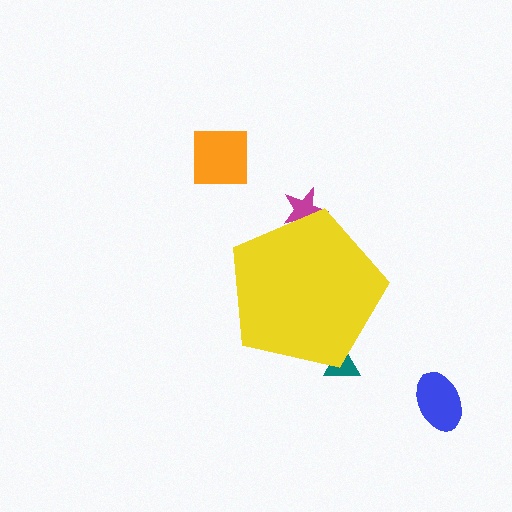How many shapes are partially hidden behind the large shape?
2 shapes are partially hidden.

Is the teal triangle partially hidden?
Yes, the teal triangle is partially hidden behind the yellow pentagon.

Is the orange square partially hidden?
No, the orange square is fully visible.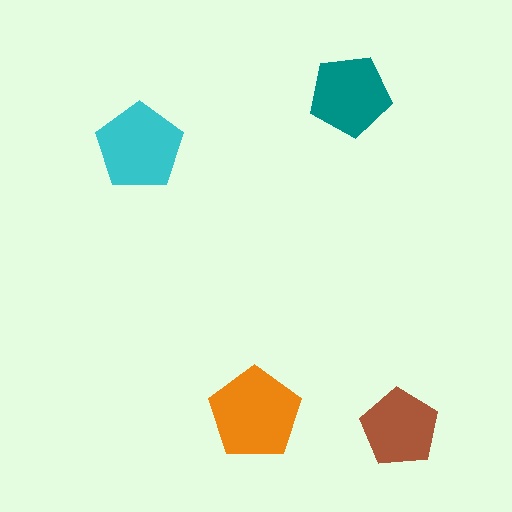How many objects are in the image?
There are 4 objects in the image.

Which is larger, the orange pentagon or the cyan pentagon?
The orange one.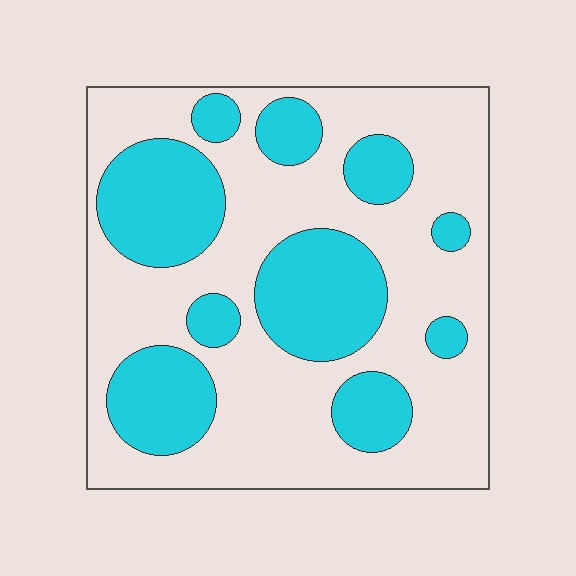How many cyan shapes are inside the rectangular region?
10.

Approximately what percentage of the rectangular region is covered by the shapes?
Approximately 35%.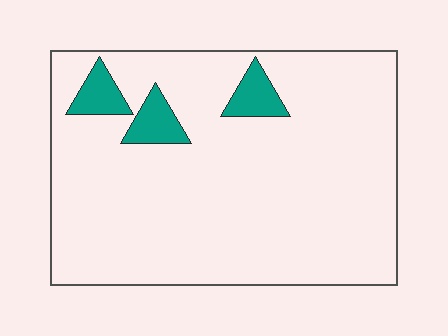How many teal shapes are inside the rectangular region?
3.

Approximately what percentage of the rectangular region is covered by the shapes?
Approximately 10%.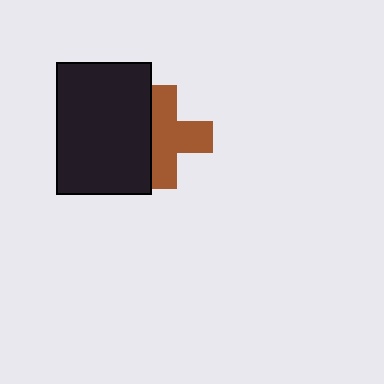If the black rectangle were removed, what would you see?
You would see the complete brown cross.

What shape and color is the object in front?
The object in front is a black rectangle.